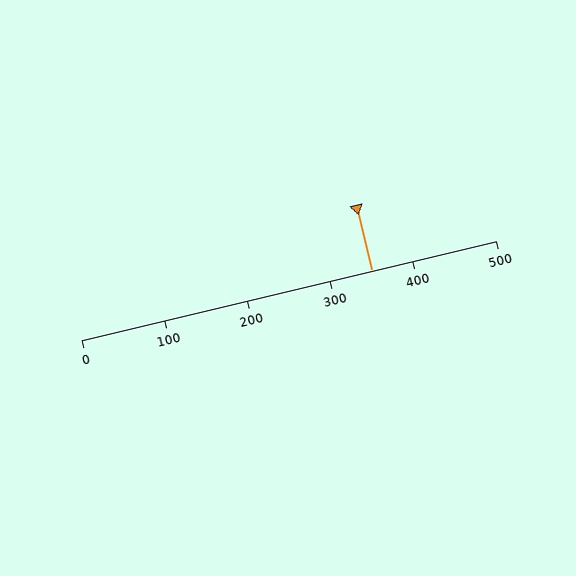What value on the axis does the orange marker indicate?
The marker indicates approximately 350.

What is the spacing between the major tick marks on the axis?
The major ticks are spaced 100 apart.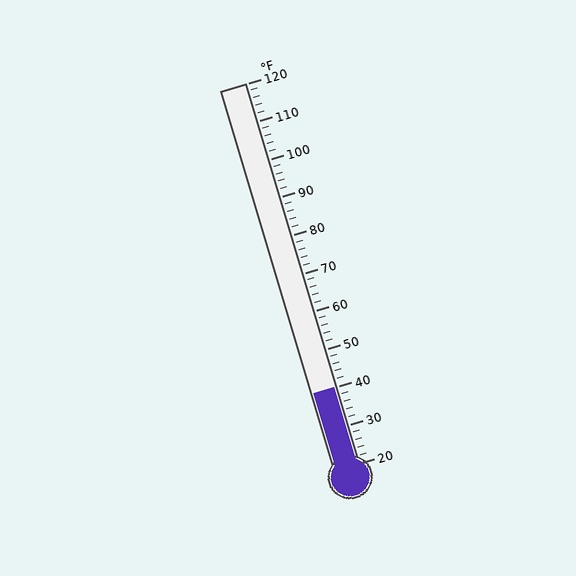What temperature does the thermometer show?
The thermometer shows approximately 40°F.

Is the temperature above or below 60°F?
The temperature is below 60°F.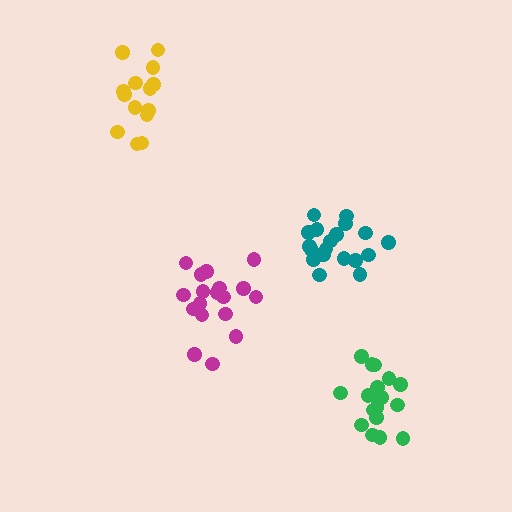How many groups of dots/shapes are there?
There are 4 groups.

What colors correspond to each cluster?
The clusters are colored: magenta, green, yellow, teal.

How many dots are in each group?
Group 1: 18 dots, Group 2: 18 dots, Group 3: 14 dots, Group 4: 19 dots (69 total).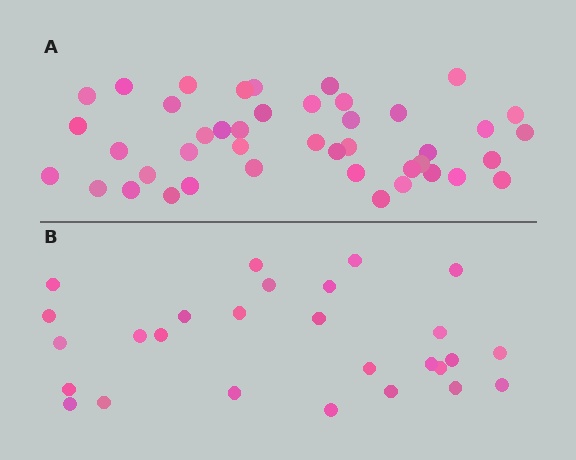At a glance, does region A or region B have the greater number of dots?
Region A (the top region) has more dots.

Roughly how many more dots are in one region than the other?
Region A has approximately 15 more dots than region B.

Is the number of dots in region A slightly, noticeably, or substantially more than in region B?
Region A has substantially more. The ratio is roughly 1.6 to 1.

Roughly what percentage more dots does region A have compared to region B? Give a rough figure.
About 60% more.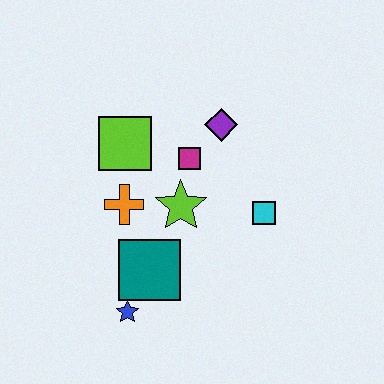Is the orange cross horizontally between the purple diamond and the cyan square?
No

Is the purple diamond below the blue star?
No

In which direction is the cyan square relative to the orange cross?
The cyan square is to the right of the orange cross.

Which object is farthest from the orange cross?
The cyan square is farthest from the orange cross.